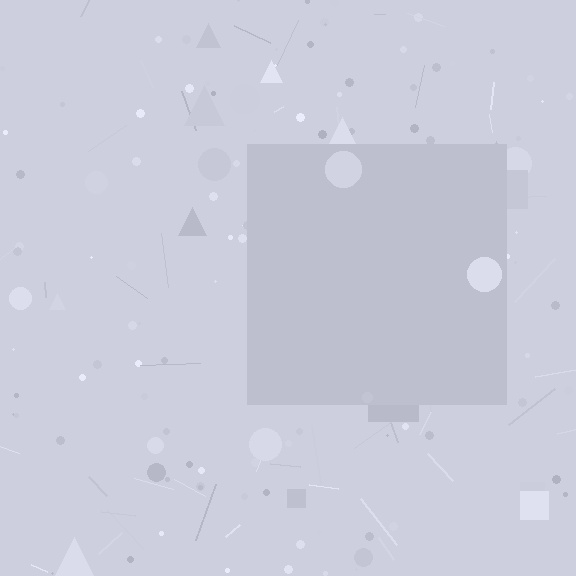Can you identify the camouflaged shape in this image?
The camouflaged shape is a square.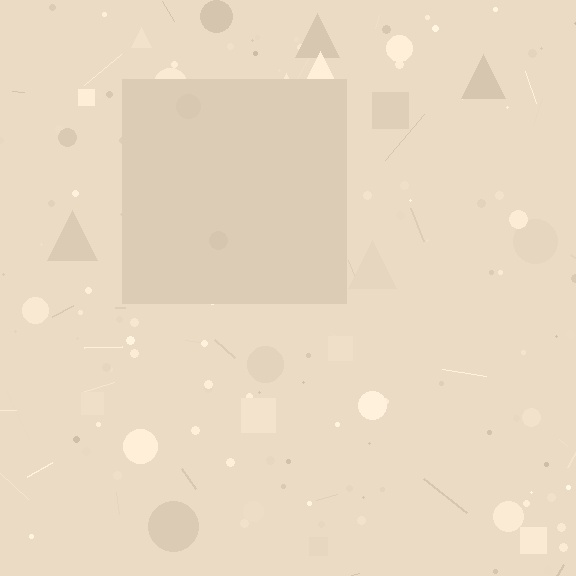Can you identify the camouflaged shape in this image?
The camouflaged shape is a square.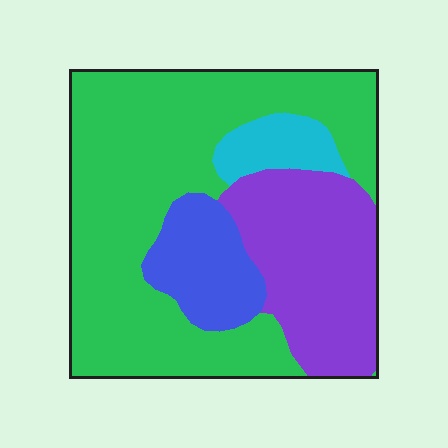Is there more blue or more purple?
Purple.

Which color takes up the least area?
Cyan, at roughly 5%.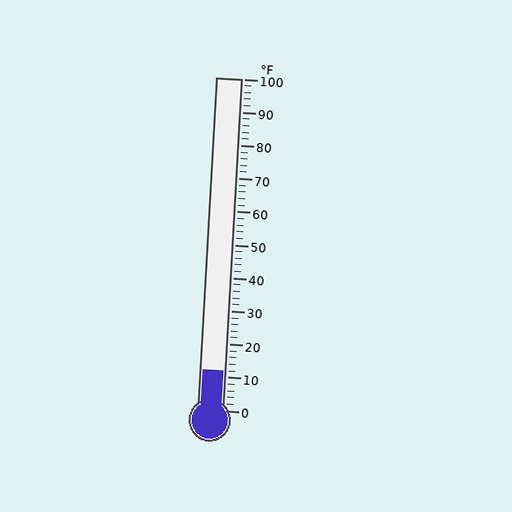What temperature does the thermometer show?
The thermometer shows approximately 12°F.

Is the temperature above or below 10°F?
The temperature is above 10°F.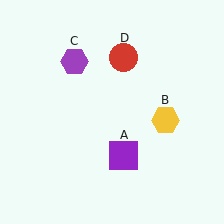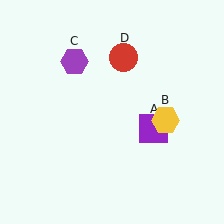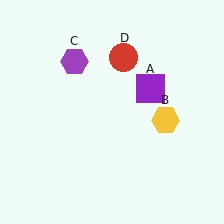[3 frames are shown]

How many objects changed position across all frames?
1 object changed position: purple square (object A).